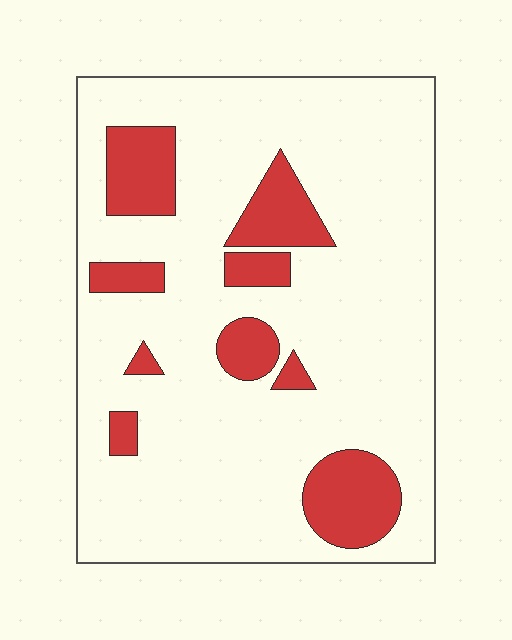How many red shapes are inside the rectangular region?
9.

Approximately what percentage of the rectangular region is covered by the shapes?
Approximately 20%.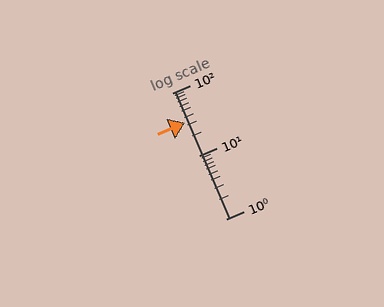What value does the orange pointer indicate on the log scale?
The pointer indicates approximately 34.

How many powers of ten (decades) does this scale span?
The scale spans 2 decades, from 1 to 100.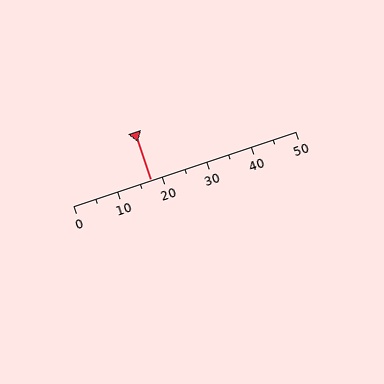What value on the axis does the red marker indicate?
The marker indicates approximately 17.5.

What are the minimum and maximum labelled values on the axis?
The axis runs from 0 to 50.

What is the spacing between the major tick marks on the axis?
The major ticks are spaced 10 apart.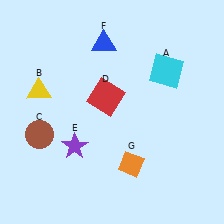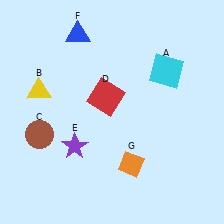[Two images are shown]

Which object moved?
The blue triangle (F) moved left.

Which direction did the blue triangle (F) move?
The blue triangle (F) moved left.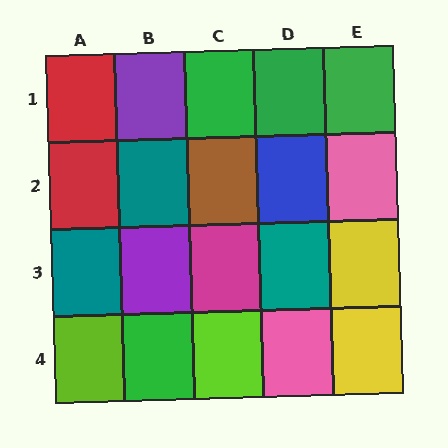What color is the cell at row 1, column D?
Green.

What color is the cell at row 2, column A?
Red.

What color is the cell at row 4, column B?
Green.